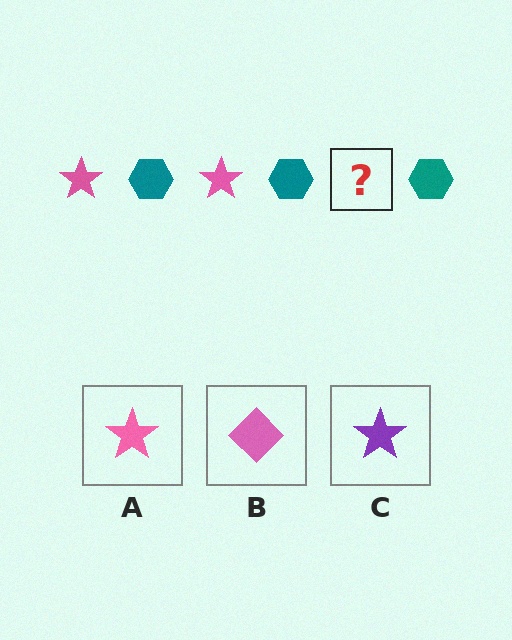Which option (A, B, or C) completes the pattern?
A.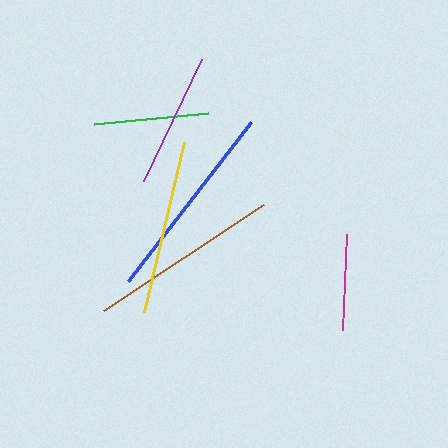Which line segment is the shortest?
The magenta line is the shortest at approximately 96 pixels.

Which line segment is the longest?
The blue line is the longest at approximately 201 pixels.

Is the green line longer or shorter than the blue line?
The blue line is longer than the green line.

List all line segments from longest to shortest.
From longest to shortest: blue, brown, yellow, purple, green, magenta.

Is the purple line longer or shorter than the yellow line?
The yellow line is longer than the purple line.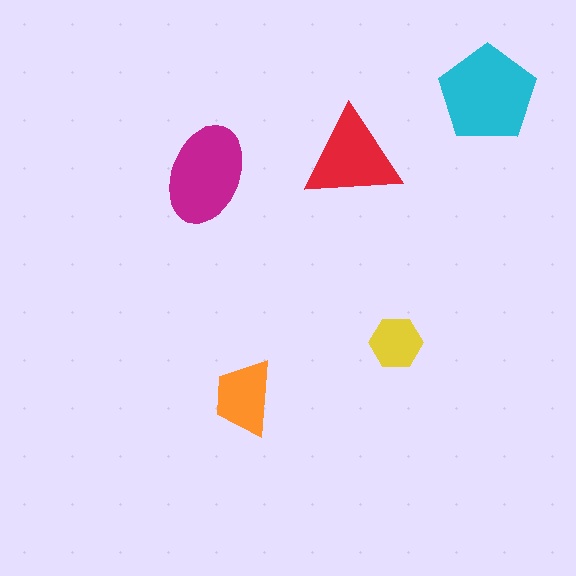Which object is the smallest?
The yellow hexagon.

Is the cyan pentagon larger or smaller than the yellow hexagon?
Larger.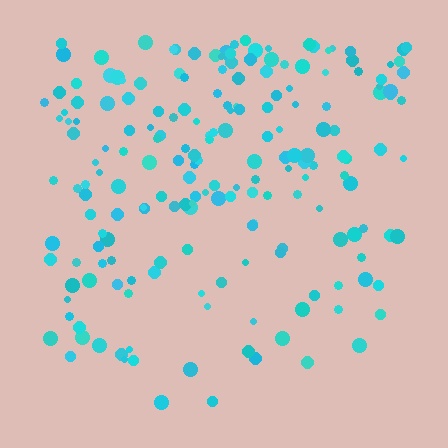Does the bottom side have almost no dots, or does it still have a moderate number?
Still a moderate number, just noticeably fewer than the top.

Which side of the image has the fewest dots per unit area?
The bottom.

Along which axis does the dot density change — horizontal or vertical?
Vertical.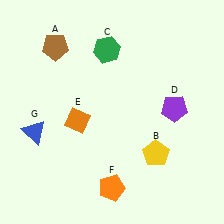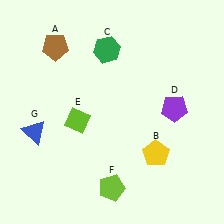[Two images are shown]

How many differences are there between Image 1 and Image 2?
There are 2 differences between the two images.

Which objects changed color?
E changed from orange to lime. F changed from orange to lime.